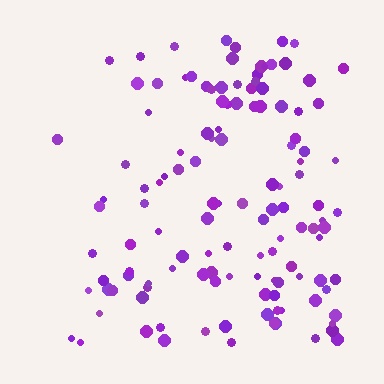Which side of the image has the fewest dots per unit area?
The left.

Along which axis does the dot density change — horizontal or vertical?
Horizontal.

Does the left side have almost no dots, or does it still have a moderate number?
Still a moderate number, just noticeably fewer than the right.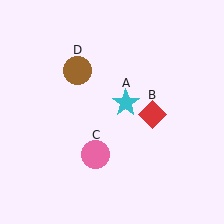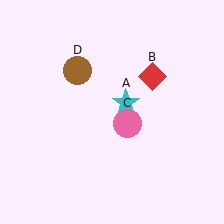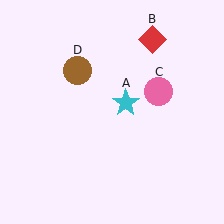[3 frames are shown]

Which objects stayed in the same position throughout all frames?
Cyan star (object A) and brown circle (object D) remained stationary.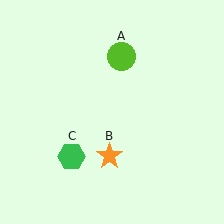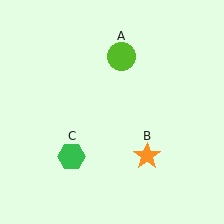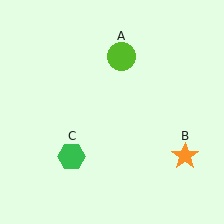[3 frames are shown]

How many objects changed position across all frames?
1 object changed position: orange star (object B).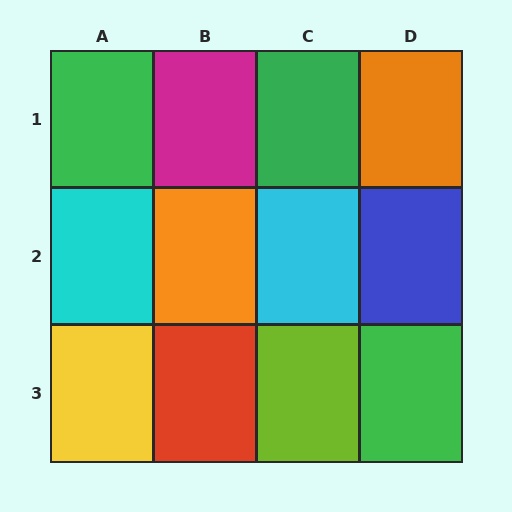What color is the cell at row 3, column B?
Red.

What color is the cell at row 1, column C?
Green.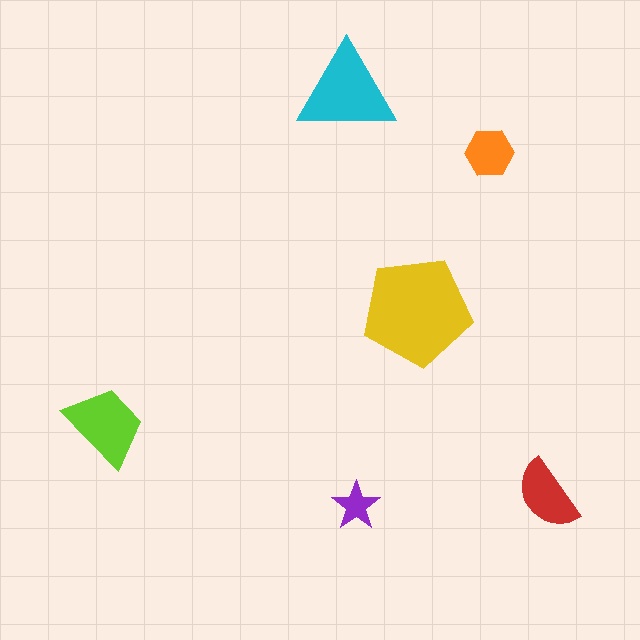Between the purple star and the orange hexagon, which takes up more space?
The orange hexagon.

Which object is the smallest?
The purple star.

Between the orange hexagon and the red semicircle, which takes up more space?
The red semicircle.